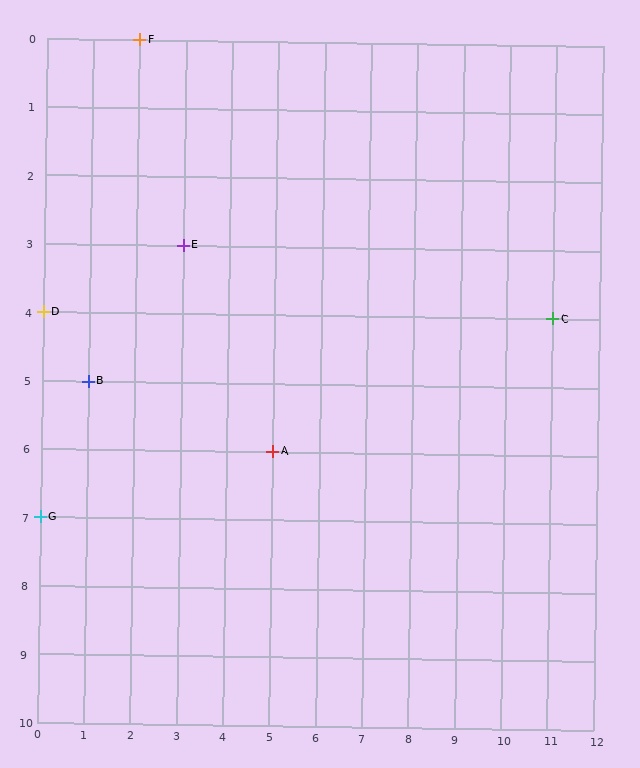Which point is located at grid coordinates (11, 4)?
Point C is at (11, 4).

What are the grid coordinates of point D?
Point D is at grid coordinates (0, 4).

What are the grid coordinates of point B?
Point B is at grid coordinates (1, 5).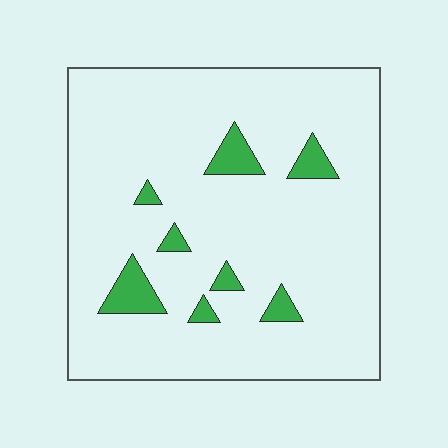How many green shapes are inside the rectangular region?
8.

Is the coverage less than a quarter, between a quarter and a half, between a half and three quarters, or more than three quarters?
Less than a quarter.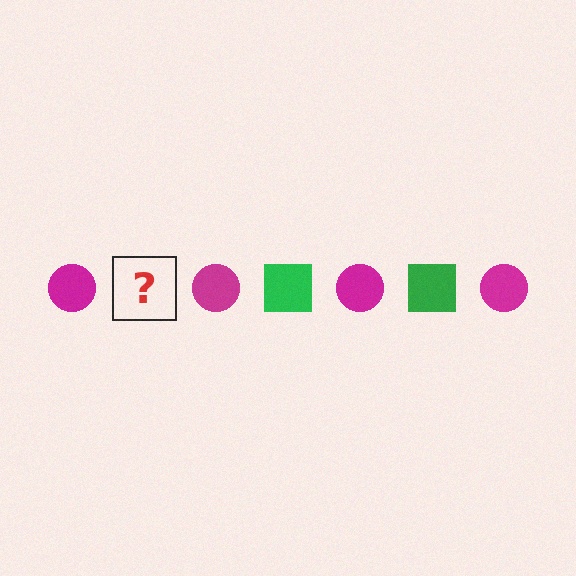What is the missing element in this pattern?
The missing element is a green square.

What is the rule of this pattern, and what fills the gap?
The rule is that the pattern alternates between magenta circle and green square. The gap should be filled with a green square.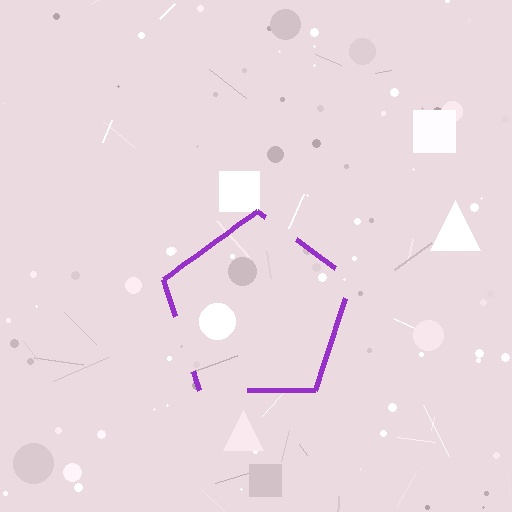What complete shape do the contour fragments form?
The contour fragments form a pentagon.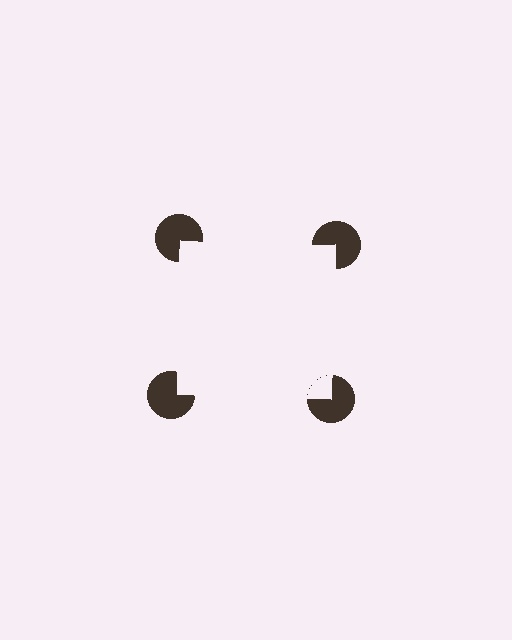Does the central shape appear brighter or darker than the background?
It typically appears slightly brighter than the background, even though no actual brightness change is drawn.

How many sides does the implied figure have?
4 sides.